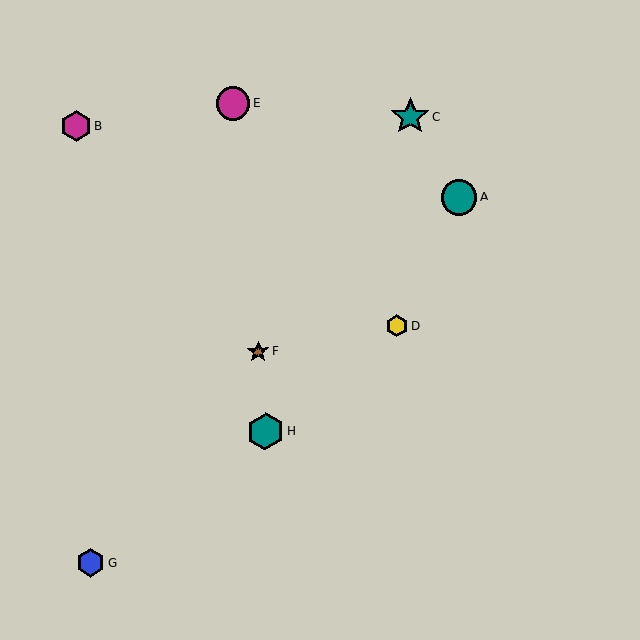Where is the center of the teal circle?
The center of the teal circle is at (459, 197).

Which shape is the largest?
The teal star (labeled C) is the largest.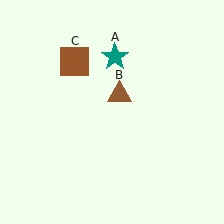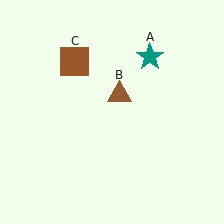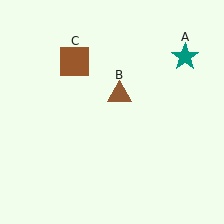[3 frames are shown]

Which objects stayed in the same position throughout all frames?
Brown triangle (object B) and brown square (object C) remained stationary.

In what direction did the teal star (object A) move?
The teal star (object A) moved right.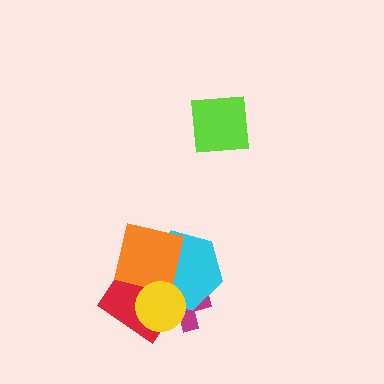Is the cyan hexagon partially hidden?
Yes, it is partially covered by another shape.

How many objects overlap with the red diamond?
4 objects overlap with the red diamond.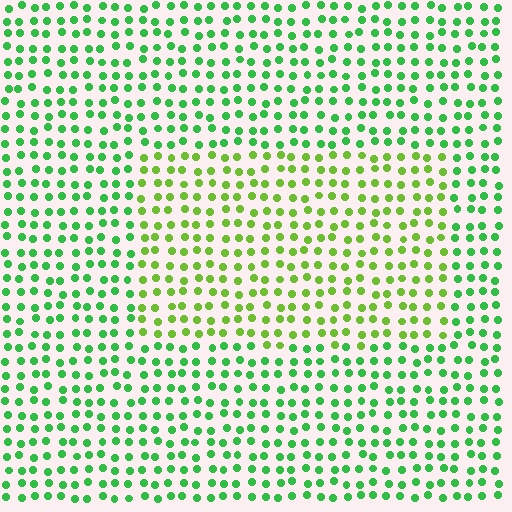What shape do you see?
I see a rectangle.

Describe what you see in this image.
The image is filled with small green elements in a uniform arrangement. A rectangle-shaped region is visible where the elements are tinted to a slightly different hue, forming a subtle color boundary.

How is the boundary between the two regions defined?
The boundary is defined purely by a slight shift in hue (about 34 degrees). Spacing, size, and orientation are identical on both sides.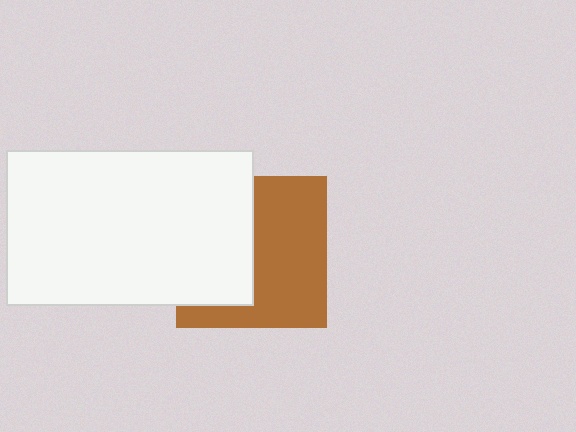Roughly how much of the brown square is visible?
About half of it is visible (roughly 56%).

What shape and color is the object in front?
The object in front is a white rectangle.